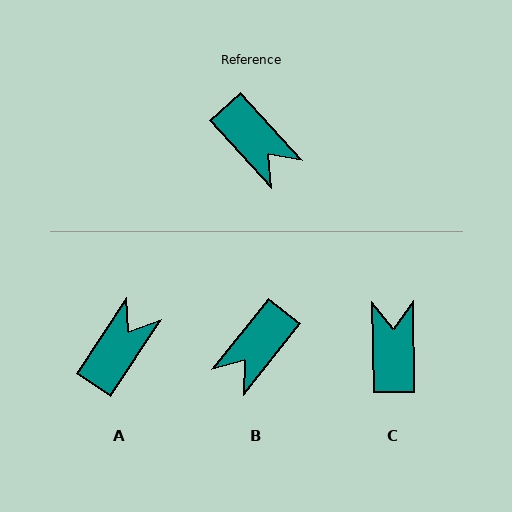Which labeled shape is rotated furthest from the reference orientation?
C, about 138 degrees away.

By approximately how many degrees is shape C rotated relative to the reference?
Approximately 138 degrees counter-clockwise.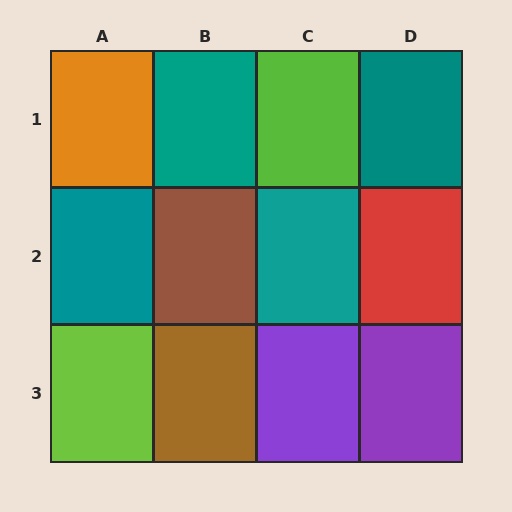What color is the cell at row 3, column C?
Purple.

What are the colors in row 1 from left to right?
Orange, teal, lime, teal.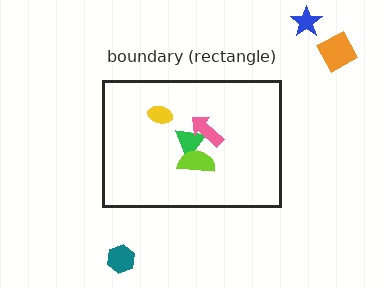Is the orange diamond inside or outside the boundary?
Outside.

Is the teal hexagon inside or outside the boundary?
Outside.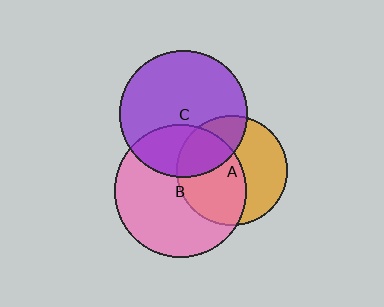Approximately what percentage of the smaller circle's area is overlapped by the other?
Approximately 30%.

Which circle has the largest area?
Circle B (pink).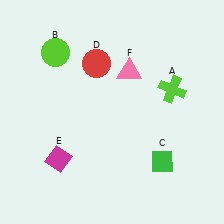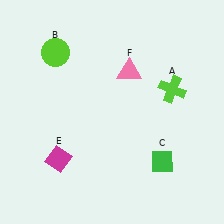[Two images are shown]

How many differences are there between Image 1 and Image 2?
There is 1 difference between the two images.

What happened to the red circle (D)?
The red circle (D) was removed in Image 2. It was in the top-left area of Image 1.